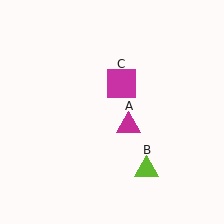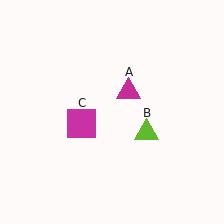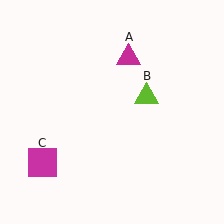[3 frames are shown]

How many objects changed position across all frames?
3 objects changed position: magenta triangle (object A), lime triangle (object B), magenta square (object C).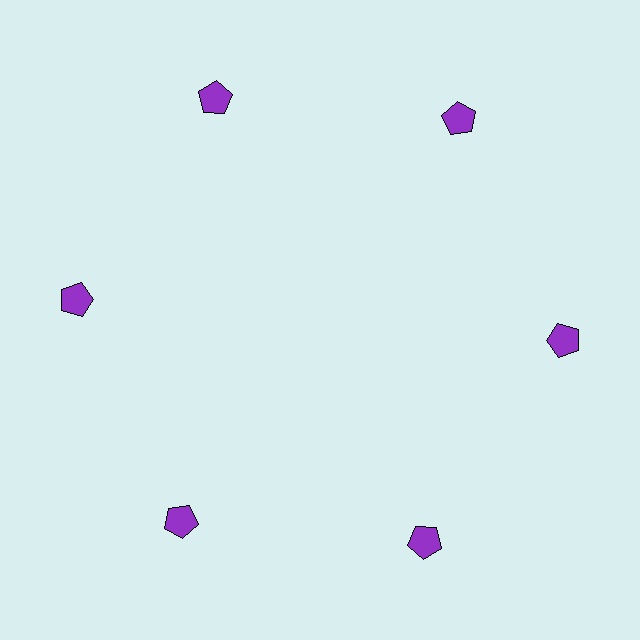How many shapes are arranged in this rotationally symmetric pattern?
There are 6 shapes, arranged in 6 groups of 1.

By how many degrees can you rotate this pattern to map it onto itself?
The pattern maps onto itself every 60 degrees of rotation.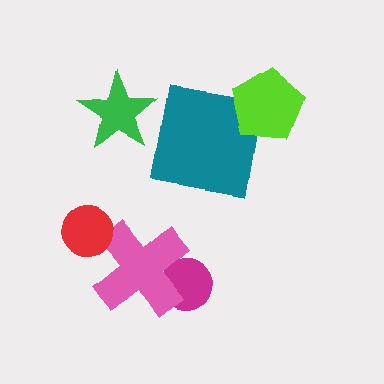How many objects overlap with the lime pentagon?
1 object overlaps with the lime pentagon.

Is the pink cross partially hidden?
Yes, it is partially covered by another shape.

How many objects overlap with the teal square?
1 object overlaps with the teal square.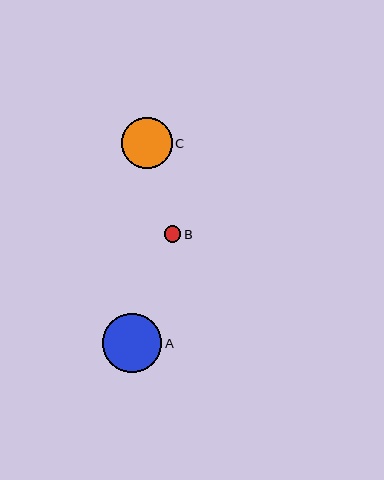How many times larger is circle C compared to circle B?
Circle C is approximately 3.1 times the size of circle B.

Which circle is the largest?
Circle A is the largest with a size of approximately 59 pixels.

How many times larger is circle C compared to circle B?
Circle C is approximately 3.1 times the size of circle B.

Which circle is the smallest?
Circle B is the smallest with a size of approximately 17 pixels.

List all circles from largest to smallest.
From largest to smallest: A, C, B.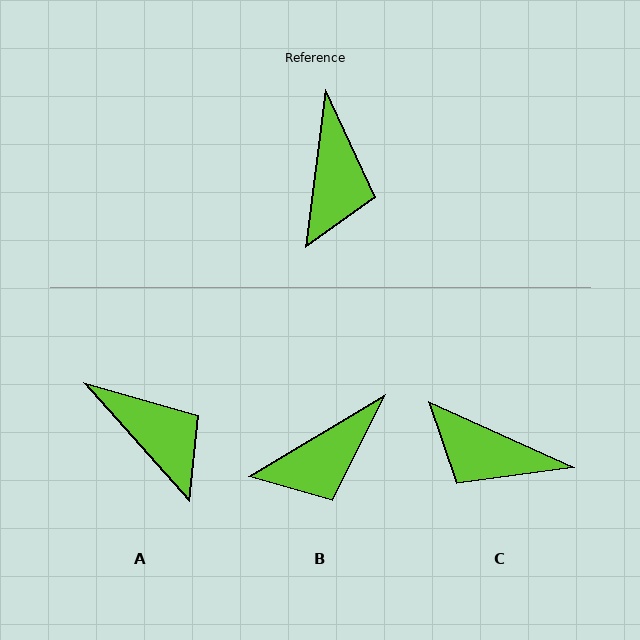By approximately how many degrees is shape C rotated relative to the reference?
Approximately 107 degrees clockwise.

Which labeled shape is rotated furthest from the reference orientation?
C, about 107 degrees away.